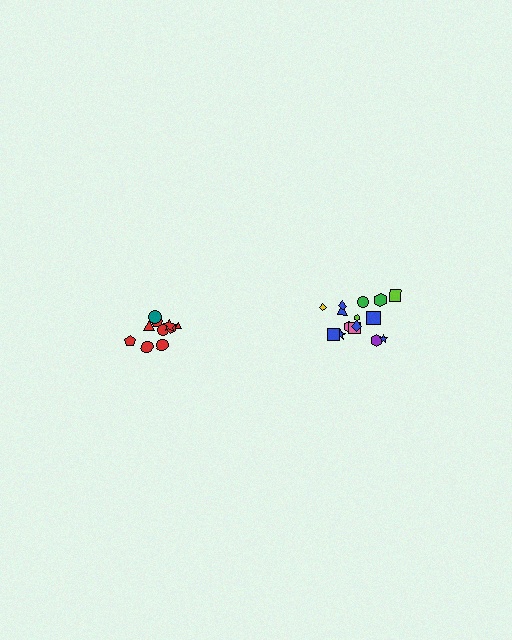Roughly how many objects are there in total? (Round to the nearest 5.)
Roughly 25 objects in total.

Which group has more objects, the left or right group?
The right group.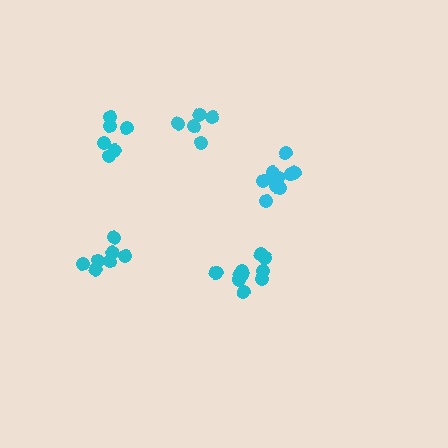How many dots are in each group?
Group 1: 10 dots, Group 2: 7 dots, Group 3: 11 dots, Group 4: 5 dots, Group 5: 6 dots (39 total).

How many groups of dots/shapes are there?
There are 5 groups.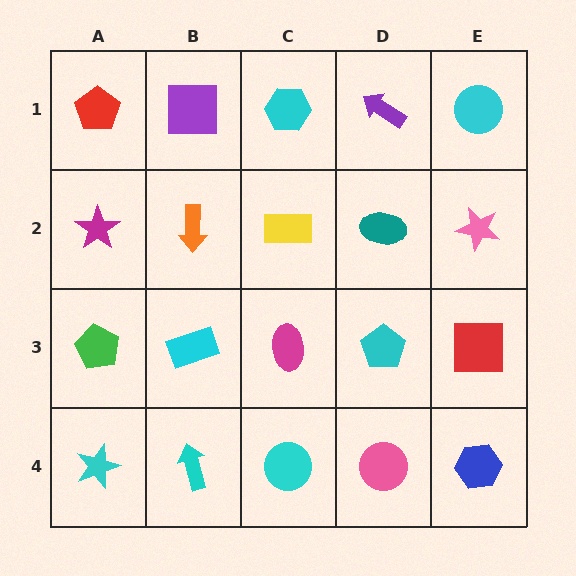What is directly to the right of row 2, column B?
A yellow rectangle.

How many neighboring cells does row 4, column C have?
3.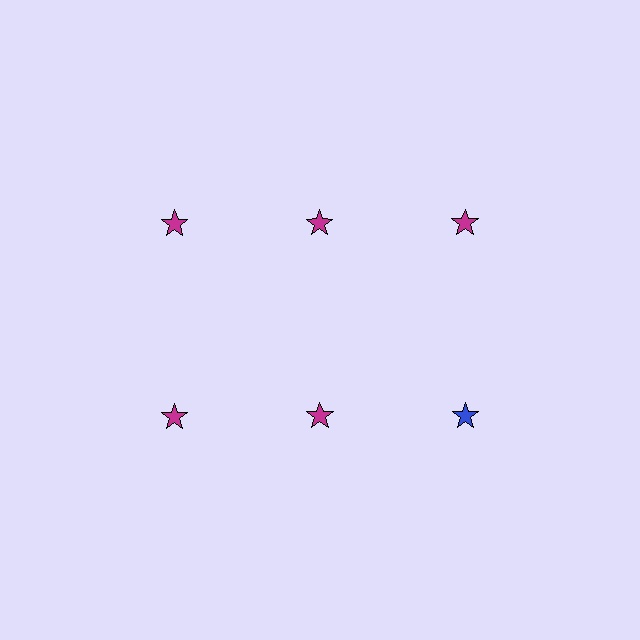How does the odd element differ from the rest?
It has a different color: blue instead of magenta.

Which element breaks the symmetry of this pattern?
The blue star in the second row, center column breaks the symmetry. All other shapes are magenta stars.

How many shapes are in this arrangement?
There are 6 shapes arranged in a grid pattern.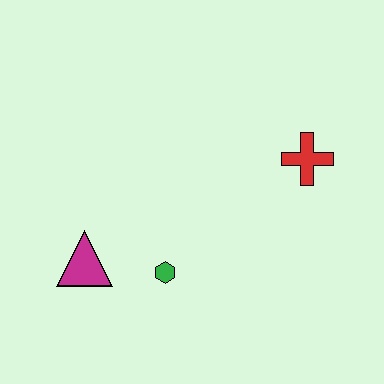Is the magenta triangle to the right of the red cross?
No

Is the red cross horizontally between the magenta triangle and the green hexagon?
No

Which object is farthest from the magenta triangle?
The red cross is farthest from the magenta triangle.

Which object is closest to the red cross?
The green hexagon is closest to the red cross.